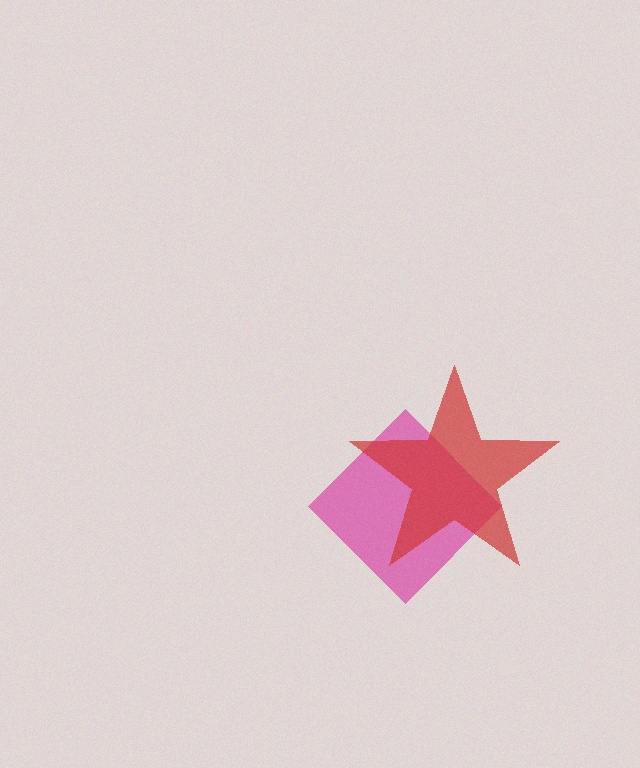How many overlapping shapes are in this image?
There are 2 overlapping shapes in the image.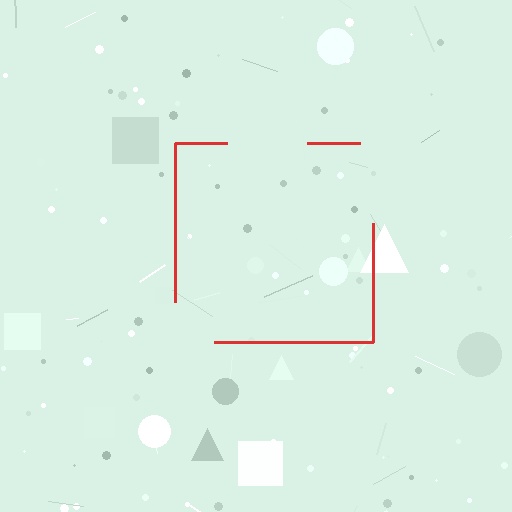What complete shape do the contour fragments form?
The contour fragments form a square.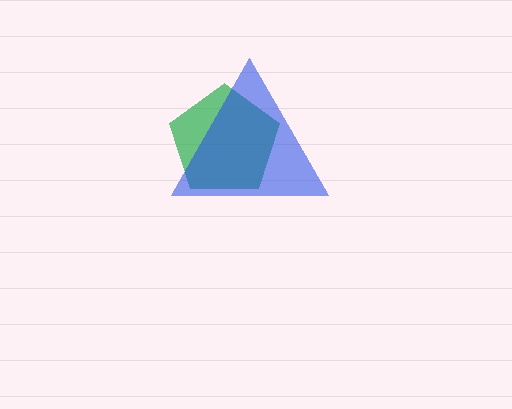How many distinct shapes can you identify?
There are 2 distinct shapes: a green pentagon, a blue triangle.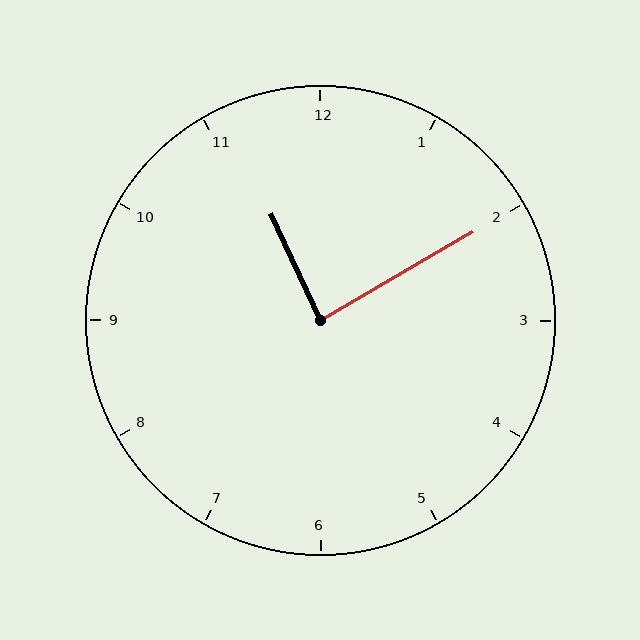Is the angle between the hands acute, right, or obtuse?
It is right.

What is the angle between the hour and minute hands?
Approximately 85 degrees.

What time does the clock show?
11:10.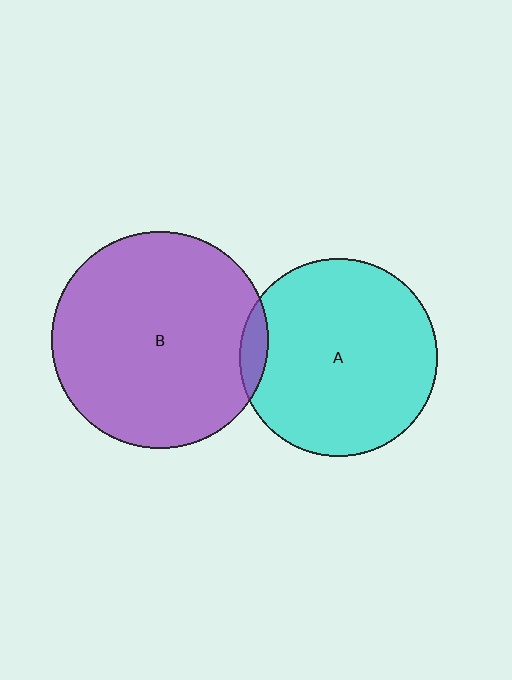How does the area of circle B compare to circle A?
Approximately 1.2 times.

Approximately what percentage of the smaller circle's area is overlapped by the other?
Approximately 5%.